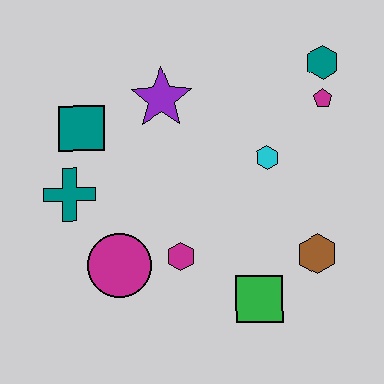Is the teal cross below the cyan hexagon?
Yes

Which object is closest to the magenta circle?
The magenta hexagon is closest to the magenta circle.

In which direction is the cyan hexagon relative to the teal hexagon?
The cyan hexagon is below the teal hexagon.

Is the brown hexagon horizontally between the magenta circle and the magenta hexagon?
No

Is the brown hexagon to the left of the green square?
No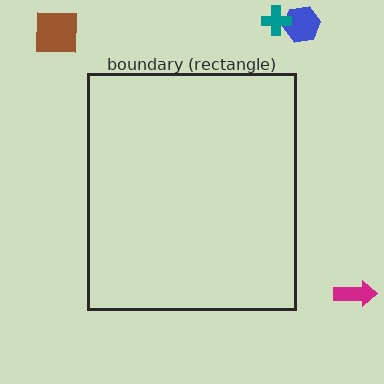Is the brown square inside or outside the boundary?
Outside.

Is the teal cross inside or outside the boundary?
Outside.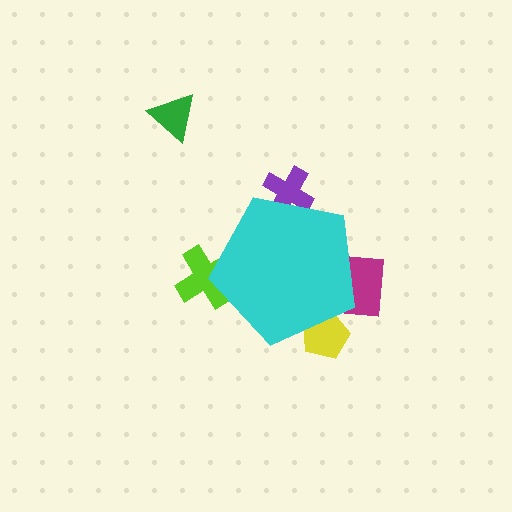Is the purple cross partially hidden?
Yes, the purple cross is partially hidden behind the cyan pentagon.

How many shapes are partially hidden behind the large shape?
4 shapes are partially hidden.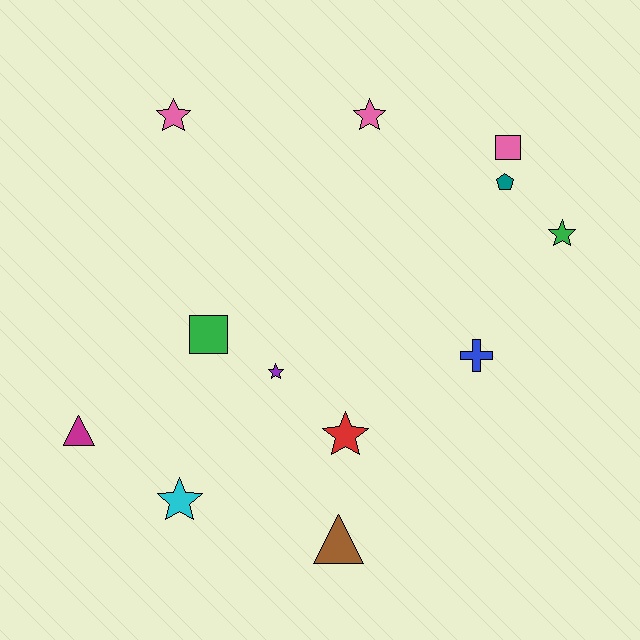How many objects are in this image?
There are 12 objects.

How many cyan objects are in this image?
There is 1 cyan object.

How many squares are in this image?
There are 2 squares.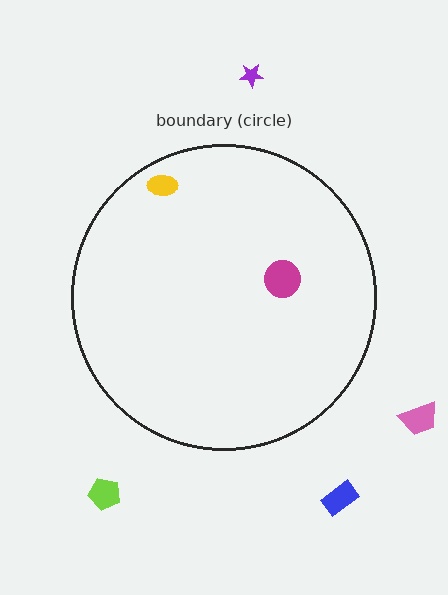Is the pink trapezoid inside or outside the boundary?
Outside.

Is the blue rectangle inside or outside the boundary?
Outside.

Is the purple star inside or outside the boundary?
Outside.